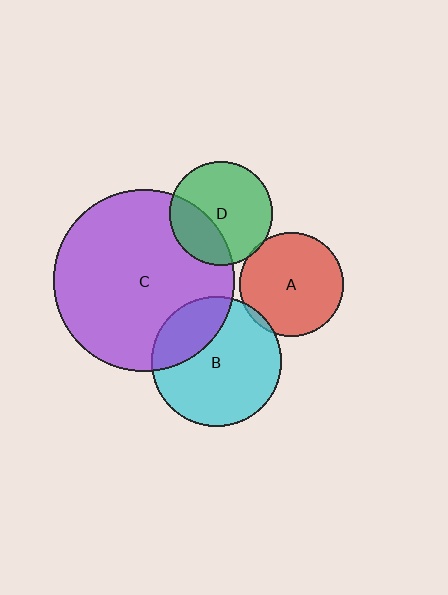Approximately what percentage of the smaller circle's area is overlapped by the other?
Approximately 30%.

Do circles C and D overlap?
Yes.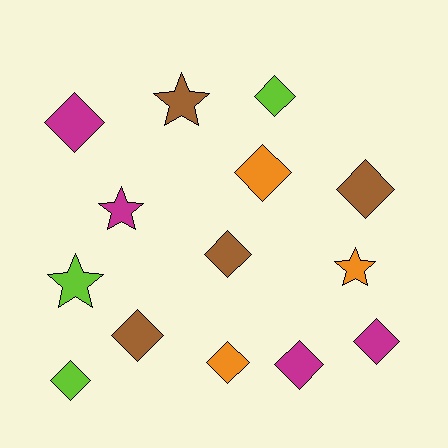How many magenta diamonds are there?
There are 3 magenta diamonds.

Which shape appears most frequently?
Diamond, with 10 objects.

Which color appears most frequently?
Magenta, with 4 objects.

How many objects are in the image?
There are 14 objects.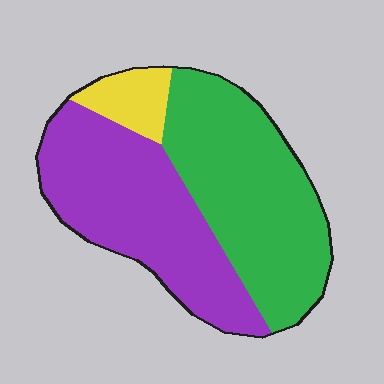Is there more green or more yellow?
Green.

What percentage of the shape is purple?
Purple covers 44% of the shape.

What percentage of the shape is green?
Green covers 47% of the shape.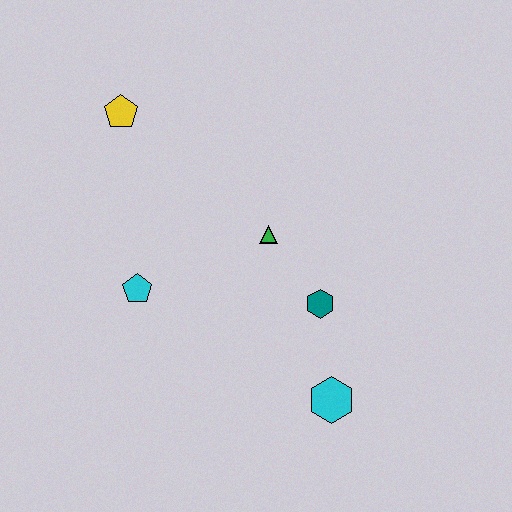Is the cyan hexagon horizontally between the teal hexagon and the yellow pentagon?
No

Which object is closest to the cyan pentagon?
The green triangle is closest to the cyan pentagon.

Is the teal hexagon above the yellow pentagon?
No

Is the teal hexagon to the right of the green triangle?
Yes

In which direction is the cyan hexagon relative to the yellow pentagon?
The cyan hexagon is below the yellow pentagon.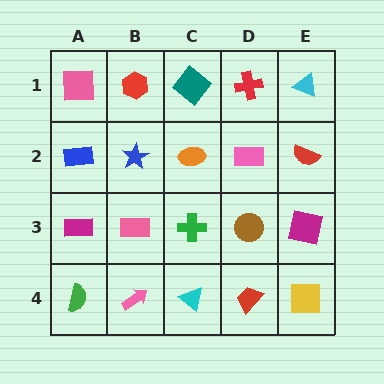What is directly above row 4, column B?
A pink rectangle.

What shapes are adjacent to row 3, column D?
A pink rectangle (row 2, column D), a red trapezoid (row 4, column D), a green cross (row 3, column C), a magenta square (row 3, column E).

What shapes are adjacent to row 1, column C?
An orange ellipse (row 2, column C), a red hexagon (row 1, column B), a red cross (row 1, column D).